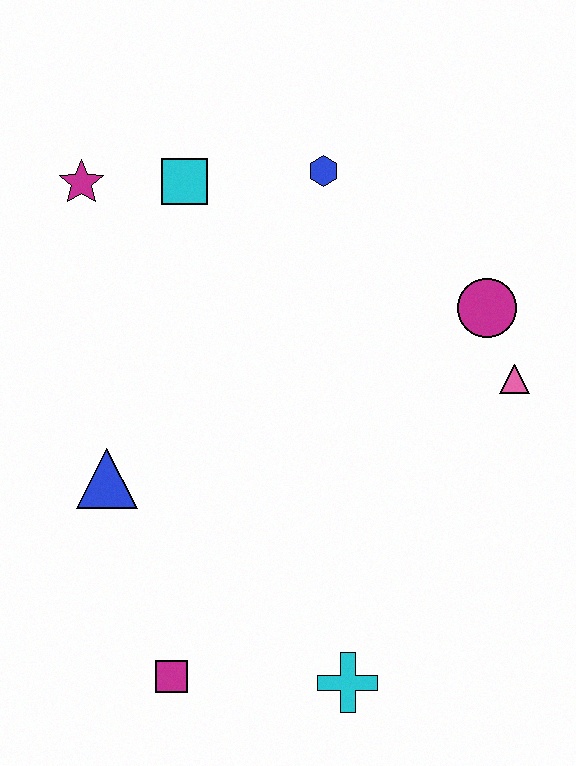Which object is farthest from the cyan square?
The cyan cross is farthest from the cyan square.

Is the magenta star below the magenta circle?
No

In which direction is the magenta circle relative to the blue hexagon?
The magenta circle is to the right of the blue hexagon.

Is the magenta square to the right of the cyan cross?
No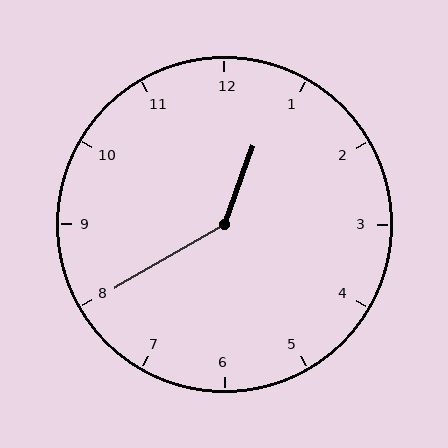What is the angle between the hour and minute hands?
Approximately 140 degrees.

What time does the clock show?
12:40.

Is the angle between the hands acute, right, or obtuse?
It is obtuse.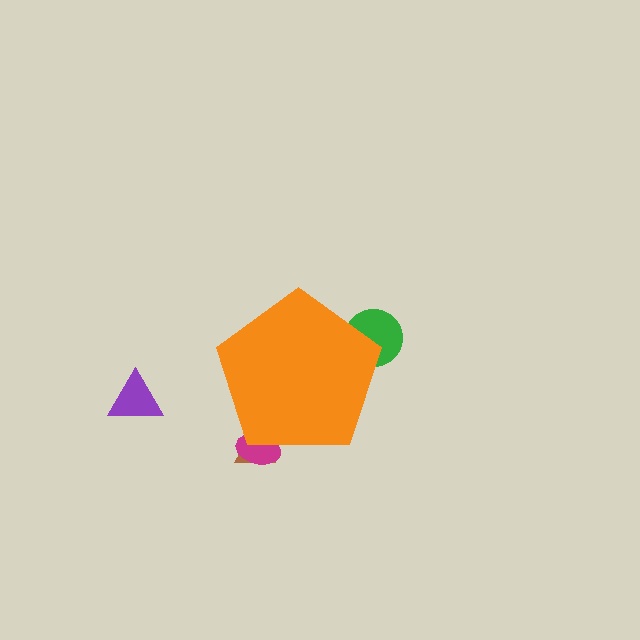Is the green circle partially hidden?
Yes, the green circle is partially hidden behind the orange pentagon.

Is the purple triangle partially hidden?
No, the purple triangle is fully visible.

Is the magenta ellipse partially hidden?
Yes, the magenta ellipse is partially hidden behind the orange pentagon.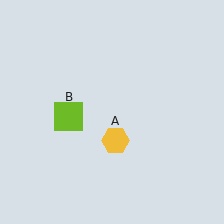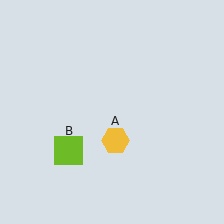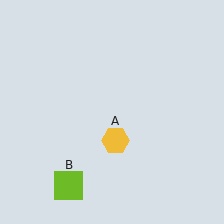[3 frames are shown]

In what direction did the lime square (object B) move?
The lime square (object B) moved down.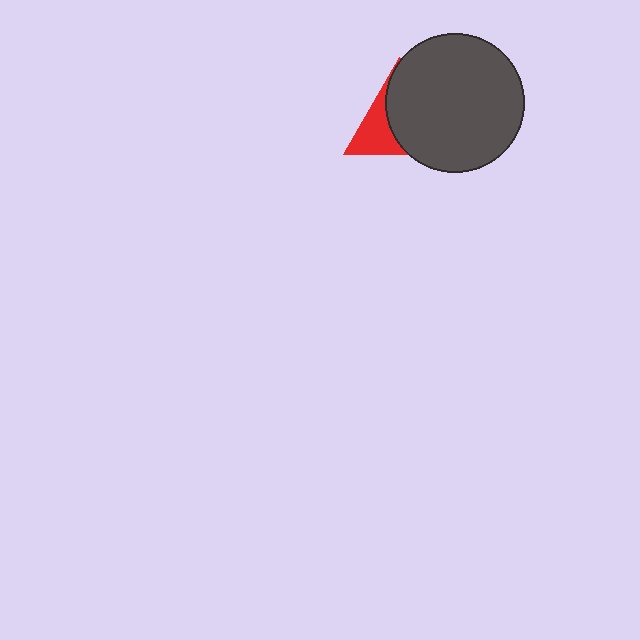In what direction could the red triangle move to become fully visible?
The red triangle could move left. That would shift it out from behind the dark gray circle entirely.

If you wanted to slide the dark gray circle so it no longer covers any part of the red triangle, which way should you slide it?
Slide it right — that is the most direct way to separate the two shapes.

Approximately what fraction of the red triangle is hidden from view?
Roughly 64% of the red triangle is hidden behind the dark gray circle.